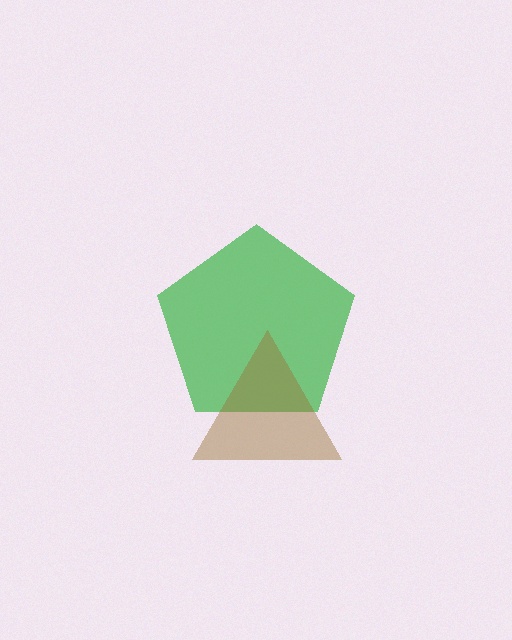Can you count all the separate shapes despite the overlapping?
Yes, there are 2 separate shapes.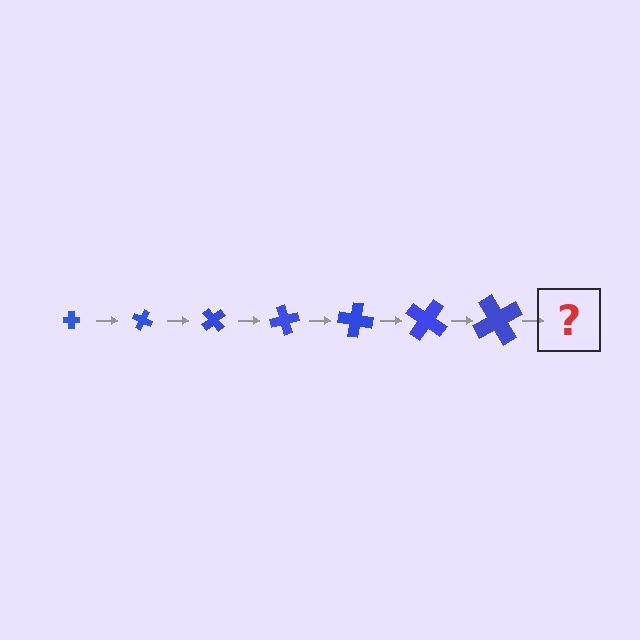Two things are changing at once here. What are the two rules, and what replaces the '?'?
The two rules are that the cross grows larger each step and it rotates 25 degrees each step. The '?' should be a cross, larger than the previous one and rotated 175 degrees from the start.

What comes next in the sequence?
The next element should be a cross, larger than the previous one and rotated 175 degrees from the start.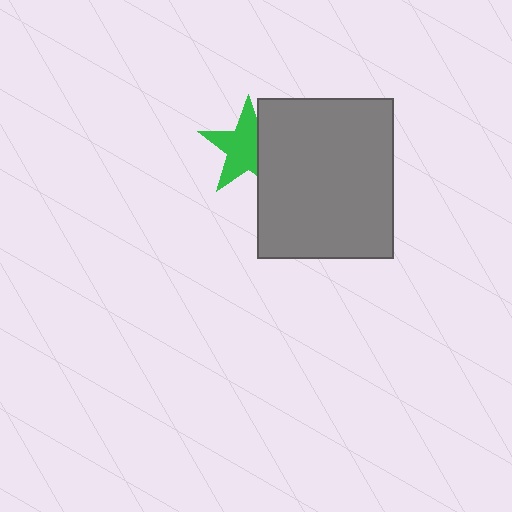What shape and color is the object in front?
The object in front is a gray rectangle.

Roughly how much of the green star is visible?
Most of it is visible (roughly 68%).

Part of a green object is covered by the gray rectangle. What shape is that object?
It is a star.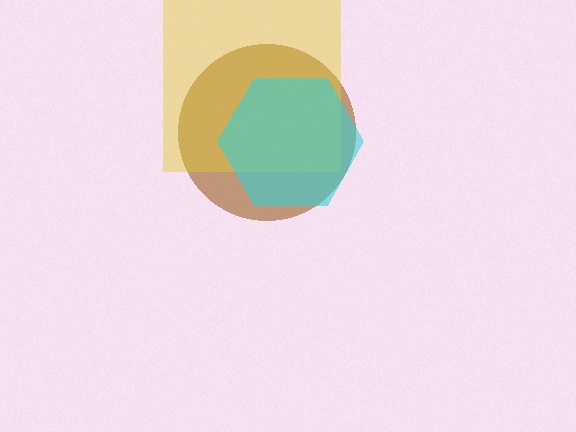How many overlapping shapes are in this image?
There are 3 overlapping shapes in the image.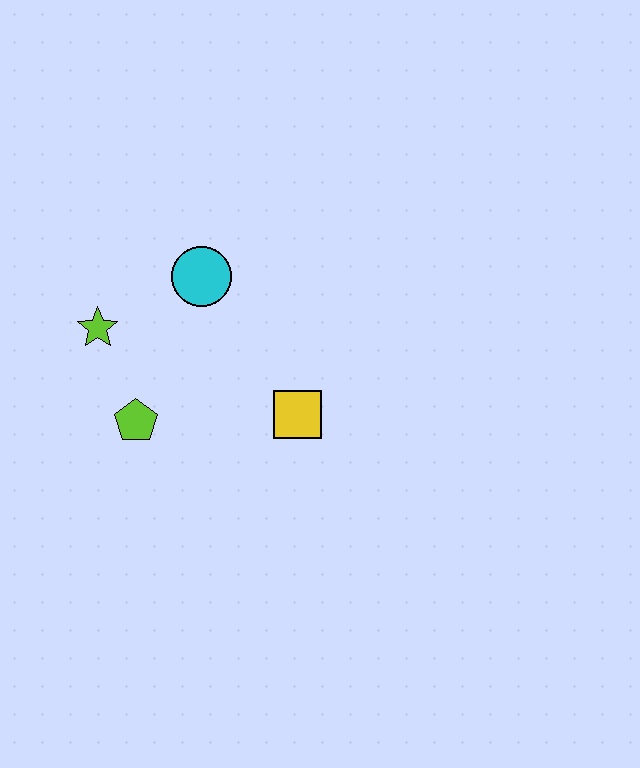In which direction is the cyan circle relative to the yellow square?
The cyan circle is above the yellow square.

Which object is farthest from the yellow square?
The lime star is farthest from the yellow square.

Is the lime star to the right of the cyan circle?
No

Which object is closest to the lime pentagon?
The lime star is closest to the lime pentagon.